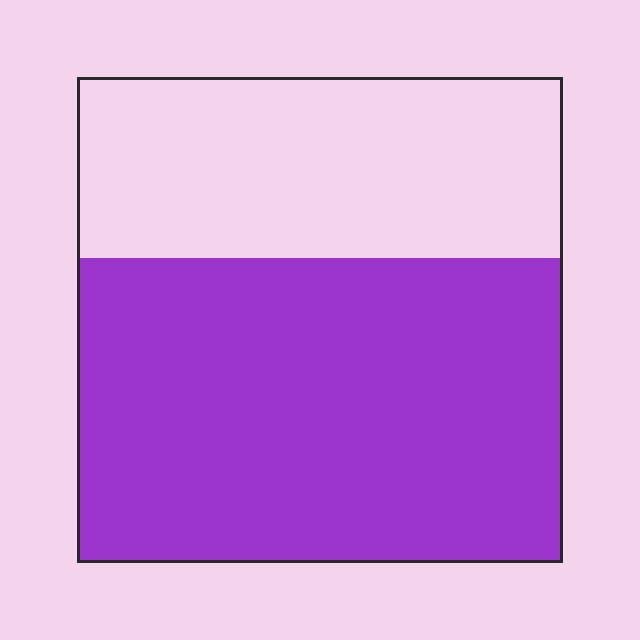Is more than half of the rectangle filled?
Yes.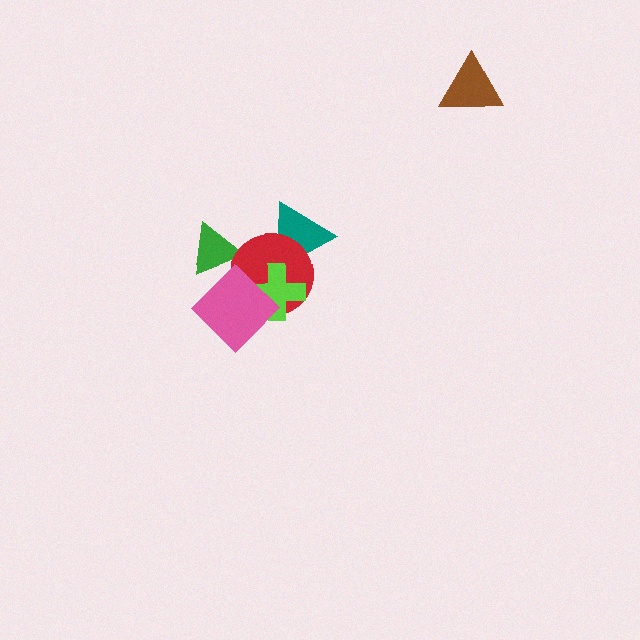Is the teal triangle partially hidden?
Yes, it is partially covered by another shape.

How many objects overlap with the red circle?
4 objects overlap with the red circle.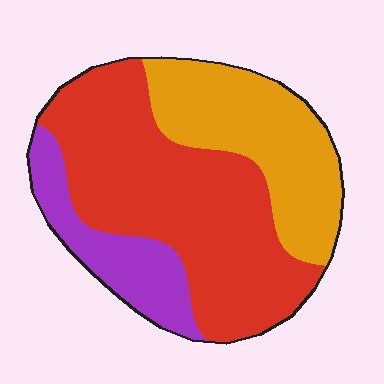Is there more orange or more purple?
Orange.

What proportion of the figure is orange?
Orange takes up between a sixth and a third of the figure.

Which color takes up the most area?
Red, at roughly 55%.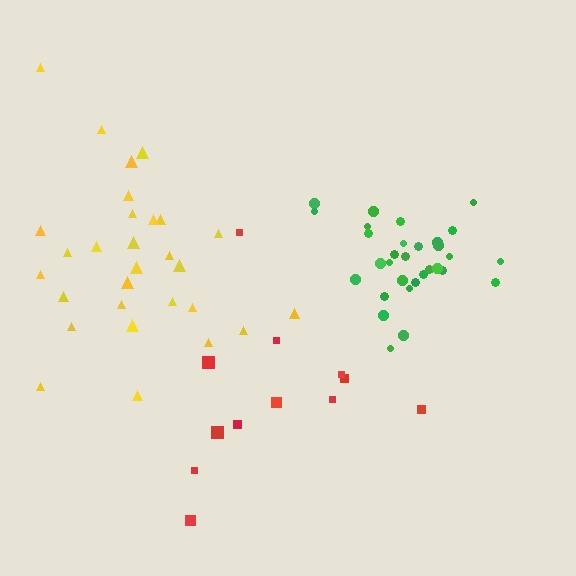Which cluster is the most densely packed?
Green.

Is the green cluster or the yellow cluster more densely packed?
Green.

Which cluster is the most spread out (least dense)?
Red.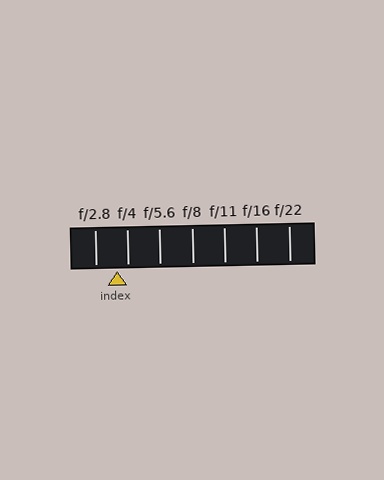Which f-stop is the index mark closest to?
The index mark is closest to f/4.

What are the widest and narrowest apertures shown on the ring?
The widest aperture shown is f/2.8 and the narrowest is f/22.